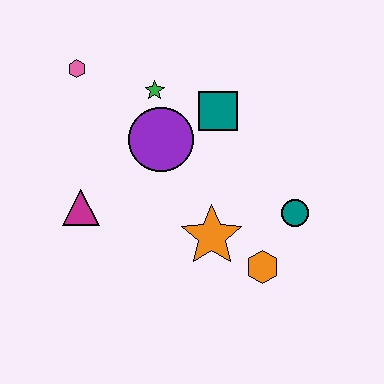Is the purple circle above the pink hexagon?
No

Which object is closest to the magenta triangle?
The purple circle is closest to the magenta triangle.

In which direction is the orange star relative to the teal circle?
The orange star is to the left of the teal circle.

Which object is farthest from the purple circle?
The orange hexagon is farthest from the purple circle.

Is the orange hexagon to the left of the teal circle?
Yes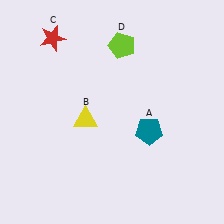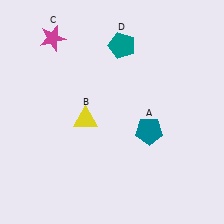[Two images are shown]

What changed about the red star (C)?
In Image 1, C is red. In Image 2, it changed to magenta.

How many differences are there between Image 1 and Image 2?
There are 2 differences between the two images.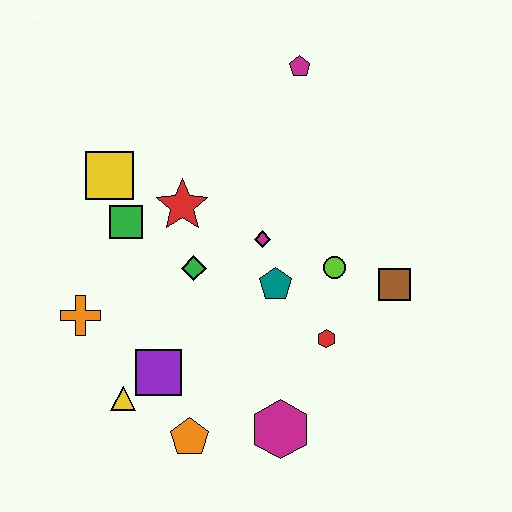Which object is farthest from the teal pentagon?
The magenta pentagon is farthest from the teal pentagon.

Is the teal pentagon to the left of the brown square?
Yes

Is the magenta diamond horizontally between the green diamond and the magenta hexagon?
Yes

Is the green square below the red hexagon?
No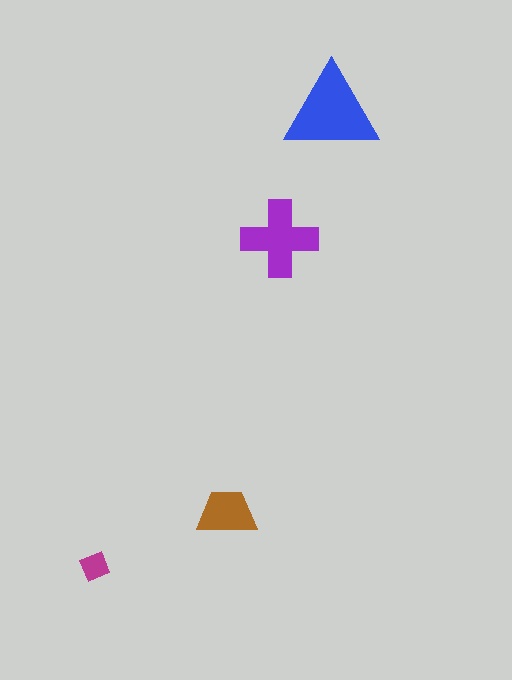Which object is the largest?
The blue triangle.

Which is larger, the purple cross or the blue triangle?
The blue triangle.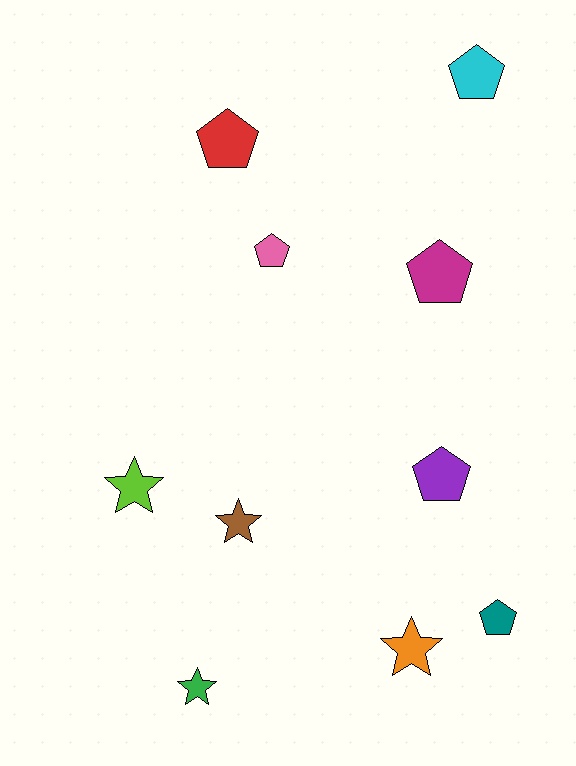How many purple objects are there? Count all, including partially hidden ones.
There is 1 purple object.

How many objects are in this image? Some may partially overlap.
There are 10 objects.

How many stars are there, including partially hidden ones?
There are 4 stars.